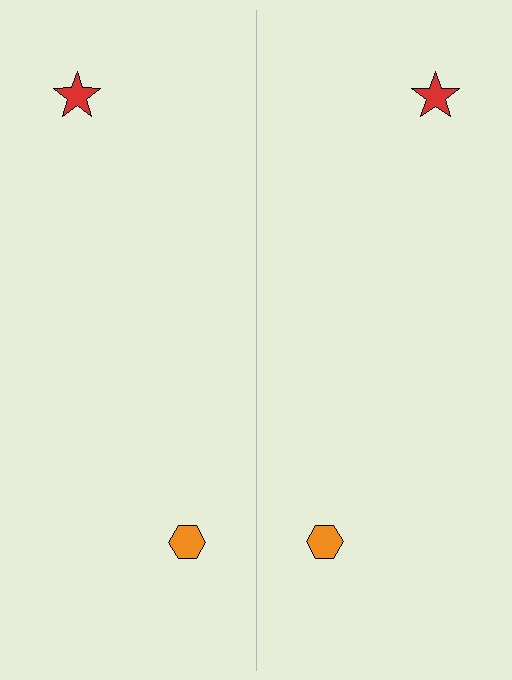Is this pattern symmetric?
Yes, this pattern has bilateral (reflection) symmetry.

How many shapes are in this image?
There are 4 shapes in this image.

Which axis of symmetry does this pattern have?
The pattern has a vertical axis of symmetry running through the center of the image.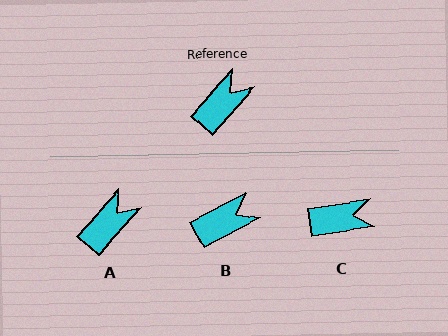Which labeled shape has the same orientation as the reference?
A.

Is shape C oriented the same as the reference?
No, it is off by about 39 degrees.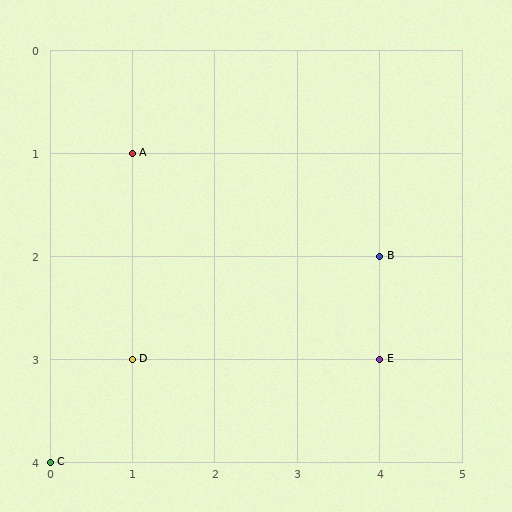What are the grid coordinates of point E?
Point E is at grid coordinates (4, 3).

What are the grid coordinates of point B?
Point B is at grid coordinates (4, 2).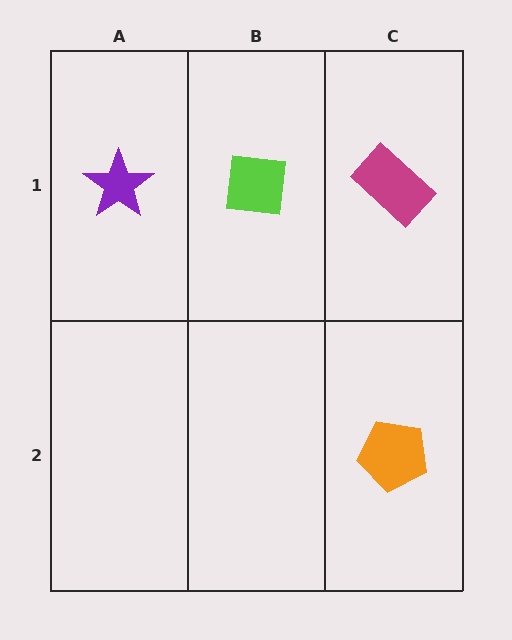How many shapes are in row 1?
3 shapes.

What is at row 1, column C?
A magenta rectangle.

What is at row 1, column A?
A purple star.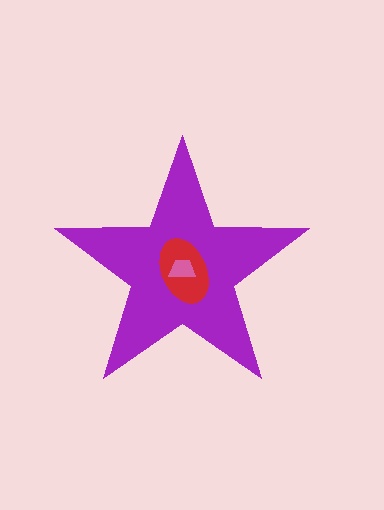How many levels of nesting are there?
3.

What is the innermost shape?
The pink trapezoid.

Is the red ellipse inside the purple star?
Yes.